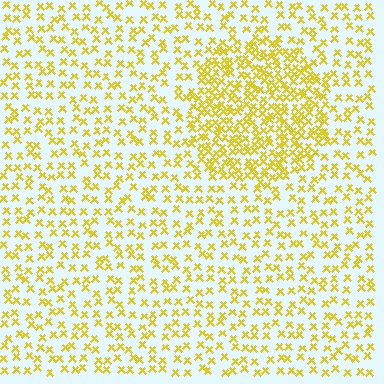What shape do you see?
I see a circle.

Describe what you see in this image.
The image contains small yellow elements arranged at two different densities. A circle-shaped region is visible where the elements are more densely packed than the surrounding area.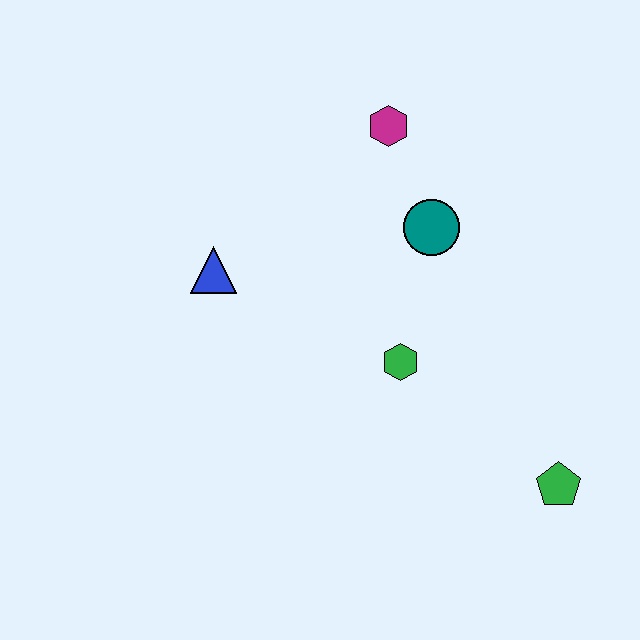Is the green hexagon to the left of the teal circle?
Yes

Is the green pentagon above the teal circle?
No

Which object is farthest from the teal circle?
The green pentagon is farthest from the teal circle.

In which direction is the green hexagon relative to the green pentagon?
The green hexagon is to the left of the green pentagon.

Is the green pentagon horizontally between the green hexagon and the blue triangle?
No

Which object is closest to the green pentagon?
The green hexagon is closest to the green pentagon.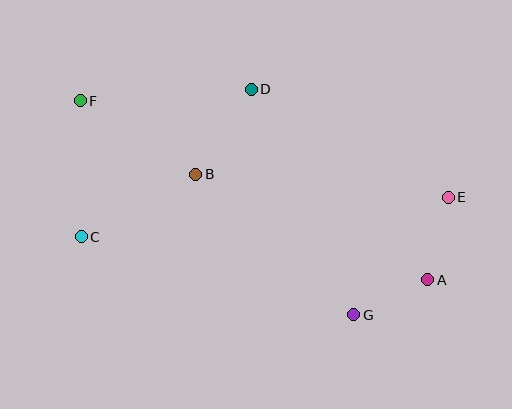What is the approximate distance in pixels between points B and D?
The distance between B and D is approximately 101 pixels.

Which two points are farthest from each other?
Points A and F are farthest from each other.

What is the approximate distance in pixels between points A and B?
The distance between A and B is approximately 255 pixels.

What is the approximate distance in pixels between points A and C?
The distance between A and C is approximately 349 pixels.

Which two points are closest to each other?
Points A and G are closest to each other.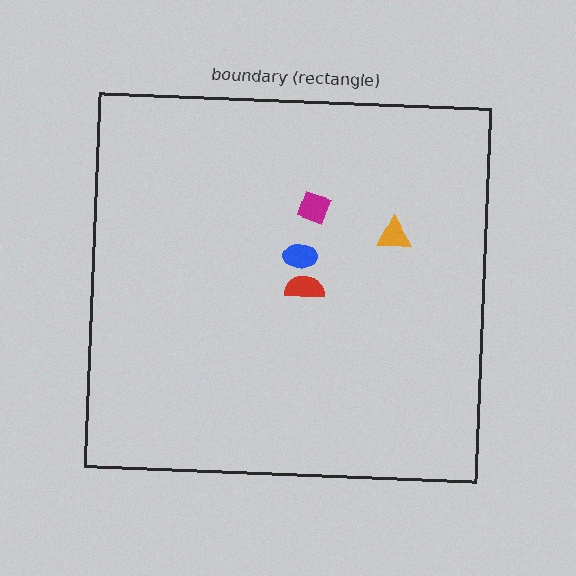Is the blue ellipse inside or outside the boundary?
Inside.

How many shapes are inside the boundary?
4 inside, 0 outside.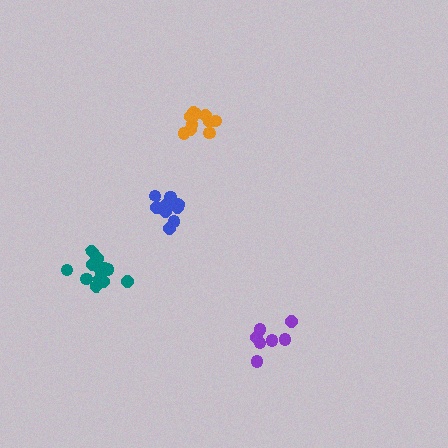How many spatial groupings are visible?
There are 4 spatial groupings.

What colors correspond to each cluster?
The clusters are colored: teal, orange, purple, blue.